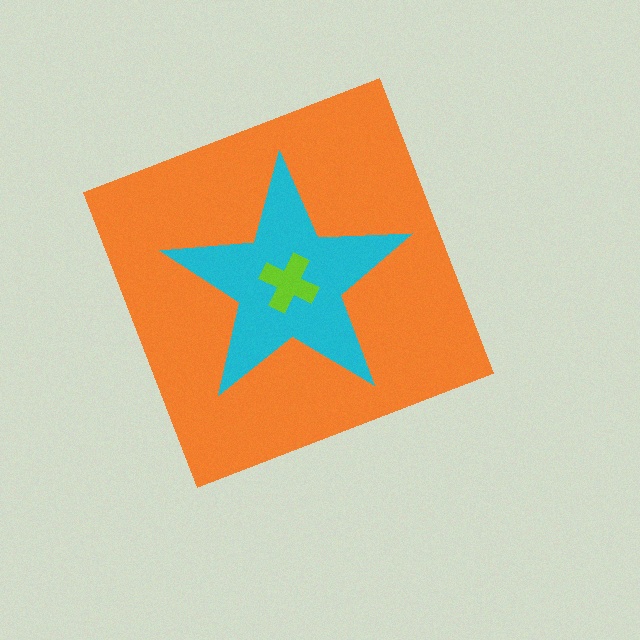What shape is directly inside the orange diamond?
The cyan star.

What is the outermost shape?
The orange diamond.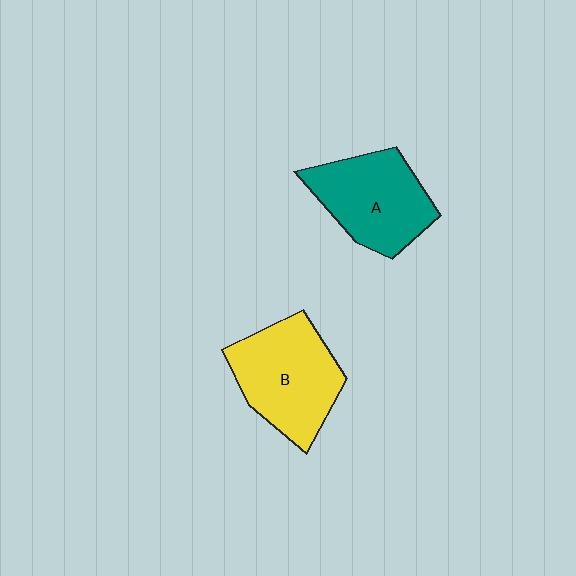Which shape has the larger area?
Shape B (yellow).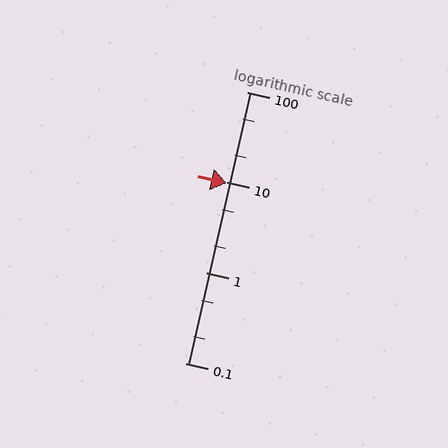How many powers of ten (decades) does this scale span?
The scale spans 3 decades, from 0.1 to 100.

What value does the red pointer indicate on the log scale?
The pointer indicates approximately 9.9.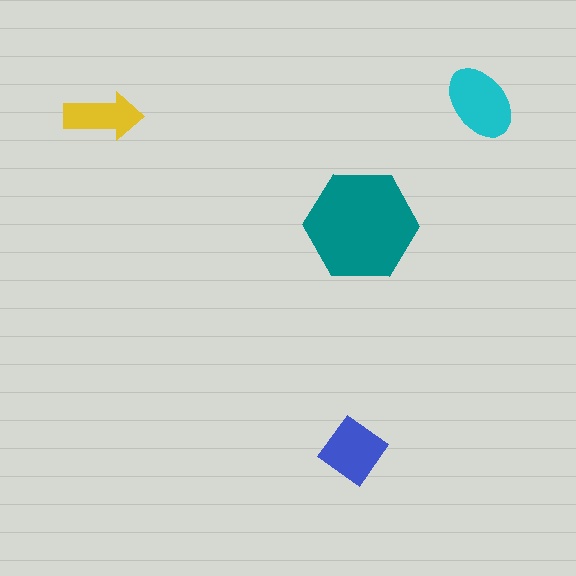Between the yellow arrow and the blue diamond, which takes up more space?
The blue diamond.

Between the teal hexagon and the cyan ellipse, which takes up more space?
The teal hexagon.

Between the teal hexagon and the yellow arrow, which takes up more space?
The teal hexagon.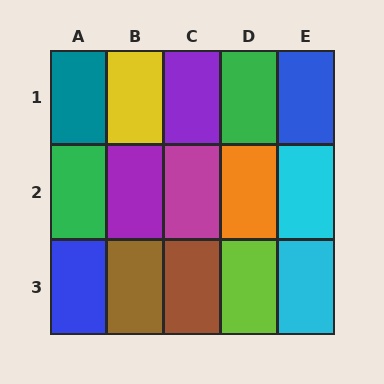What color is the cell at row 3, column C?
Brown.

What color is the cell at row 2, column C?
Magenta.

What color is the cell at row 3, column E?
Cyan.